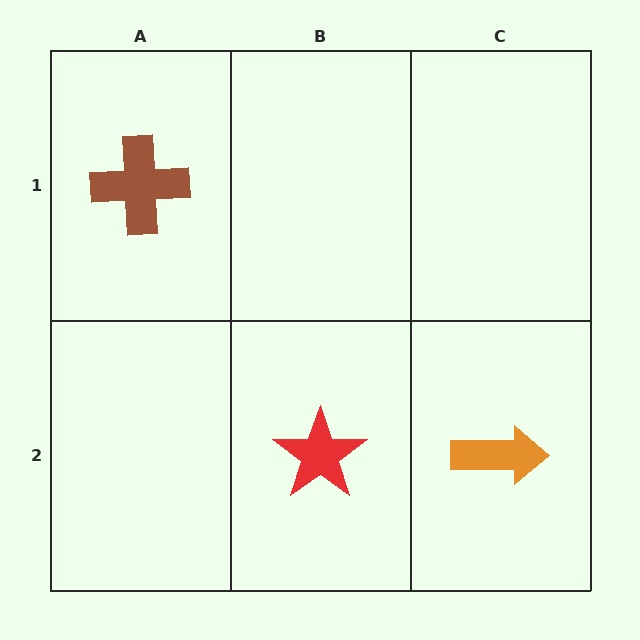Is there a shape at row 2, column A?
No, that cell is empty.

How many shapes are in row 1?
1 shape.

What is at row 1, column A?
A brown cross.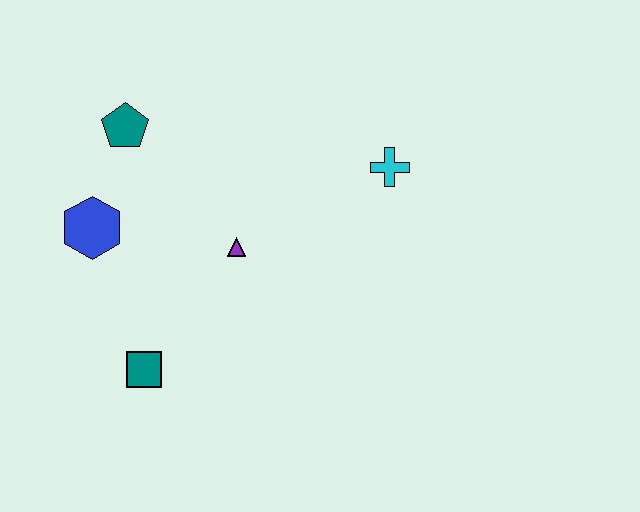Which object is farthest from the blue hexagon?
The cyan cross is farthest from the blue hexagon.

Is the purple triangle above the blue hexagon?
No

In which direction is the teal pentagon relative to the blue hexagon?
The teal pentagon is above the blue hexagon.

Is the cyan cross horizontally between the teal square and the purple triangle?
No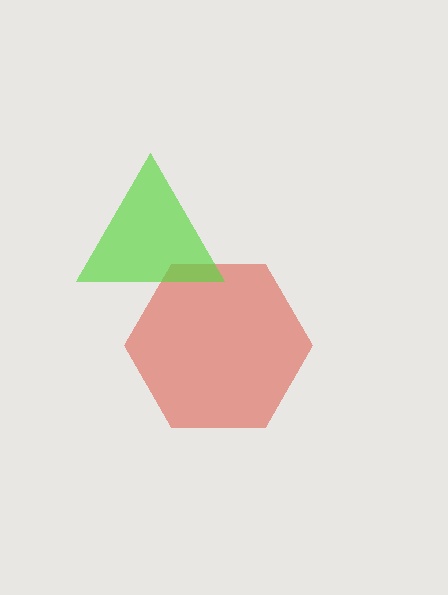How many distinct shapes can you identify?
There are 2 distinct shapes: a red hexagon, a lime triangle.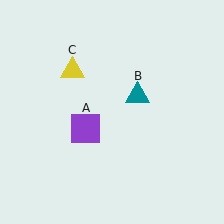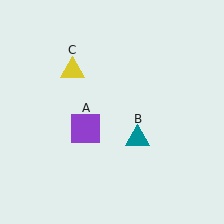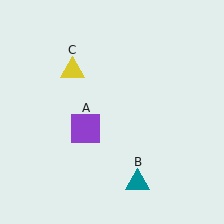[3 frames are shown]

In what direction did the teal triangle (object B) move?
The teal triangle (object B) moved down.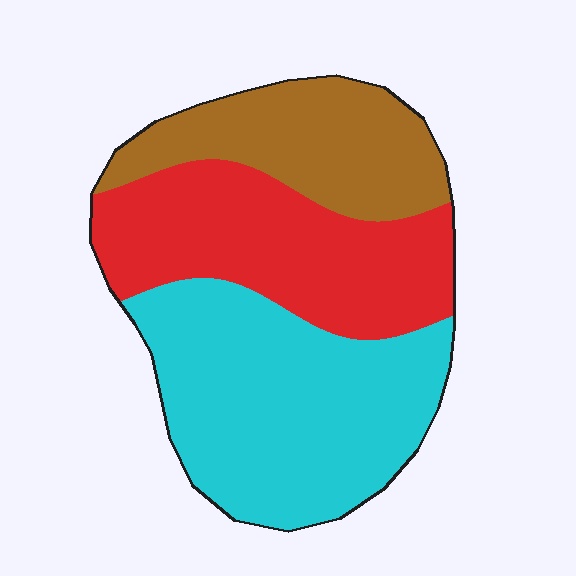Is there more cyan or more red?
Cyan.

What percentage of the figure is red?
Red covers 33% of the figure.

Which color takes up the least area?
Brown, at roughly 25%.